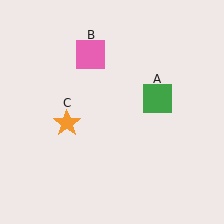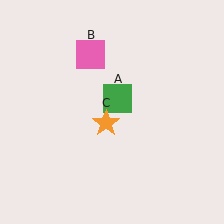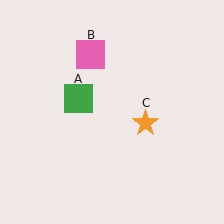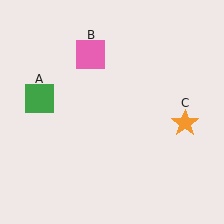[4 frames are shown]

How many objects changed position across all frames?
2 objects changed position: green square (object A), orange star (object C).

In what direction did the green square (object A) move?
The green square (object A) moved left.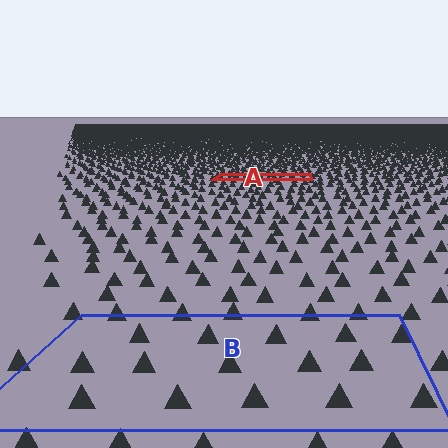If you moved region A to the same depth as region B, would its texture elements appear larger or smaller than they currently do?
They would appear larger. At a closer depth, the same texture elements are projected at a bigger on-screen size.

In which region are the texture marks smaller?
The texture marks are smaller in region A, because it is farther away.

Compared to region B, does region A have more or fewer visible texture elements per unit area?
Region A has more texture elements per unit area — they are packed more densely because it is farther away.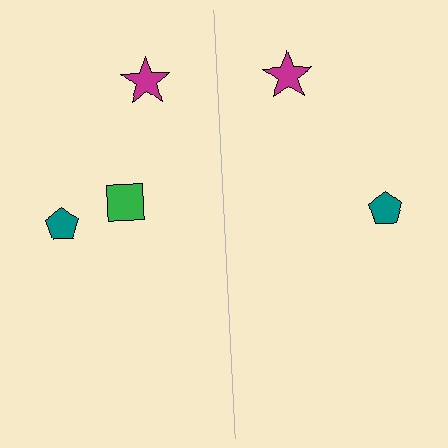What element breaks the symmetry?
A green square is missing from the right side.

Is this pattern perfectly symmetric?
No, the pattern is not perfectly symmetric. A green square is missing from the right side.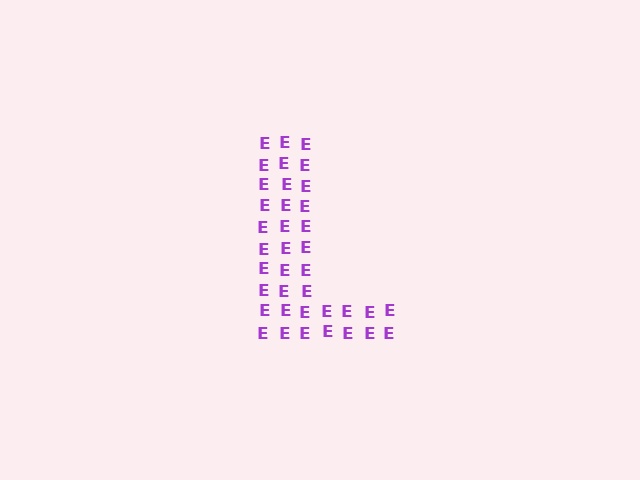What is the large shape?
The large shape is the letter L.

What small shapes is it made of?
It is made of small letter E's.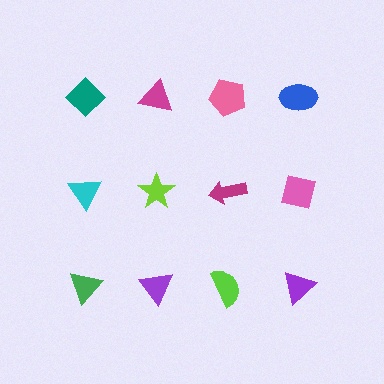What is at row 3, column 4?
A purple triangle.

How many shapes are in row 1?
4 shapes.